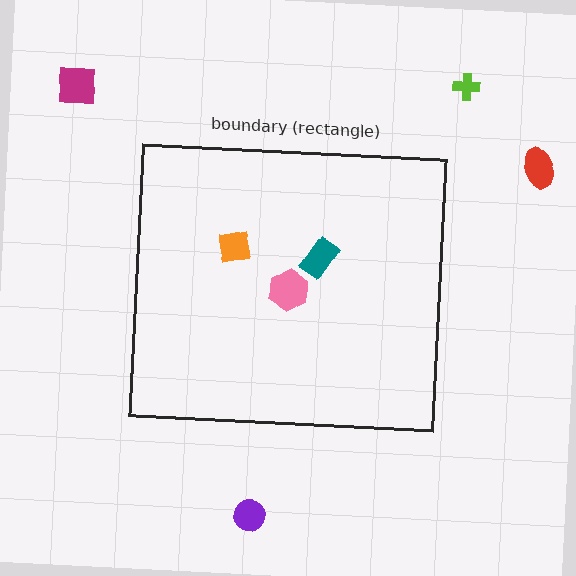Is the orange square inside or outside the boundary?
Inside.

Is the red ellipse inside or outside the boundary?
Outside.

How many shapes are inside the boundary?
3 inside, 4 outside.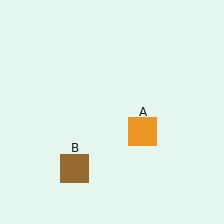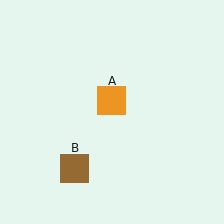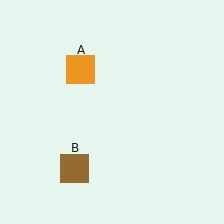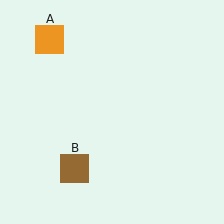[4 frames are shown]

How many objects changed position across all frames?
1 object changed position: orange square (object A).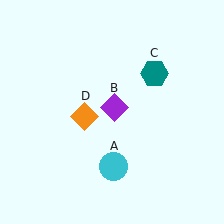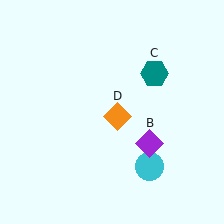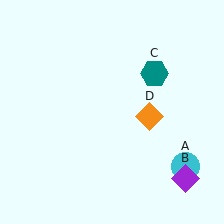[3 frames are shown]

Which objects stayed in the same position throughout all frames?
Teal hexagon (object C) remained stationary.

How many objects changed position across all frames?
3 objects changed position: cyan circle (object A), purple diamond (object B), orange diamond (object D).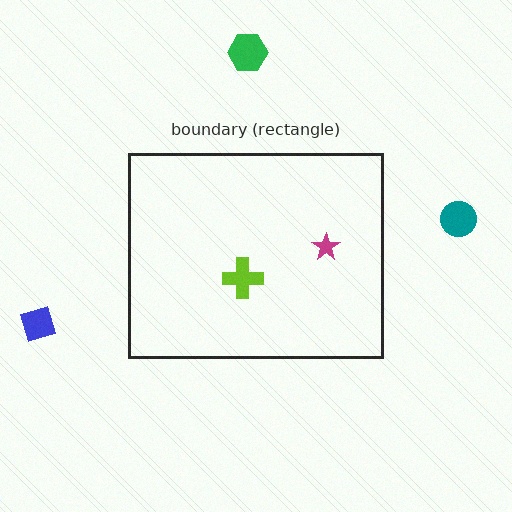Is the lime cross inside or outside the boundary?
Inside.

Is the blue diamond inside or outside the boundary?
Outside.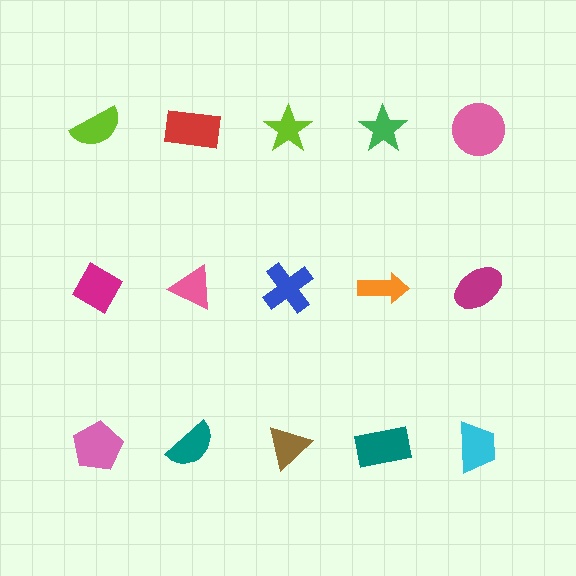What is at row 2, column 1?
A magenta diamond.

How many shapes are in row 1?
5 shapes.